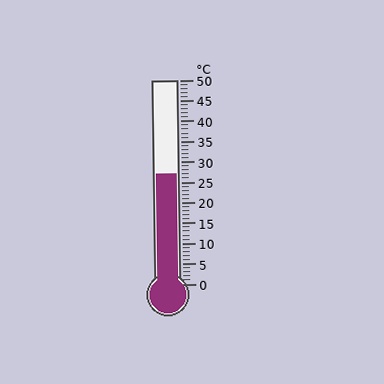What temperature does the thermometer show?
The thermometer shows approximately 27°C.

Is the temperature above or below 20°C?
The temperature is above 20°C.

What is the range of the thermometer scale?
The thermometer scale ranges from 0°C to 50°C.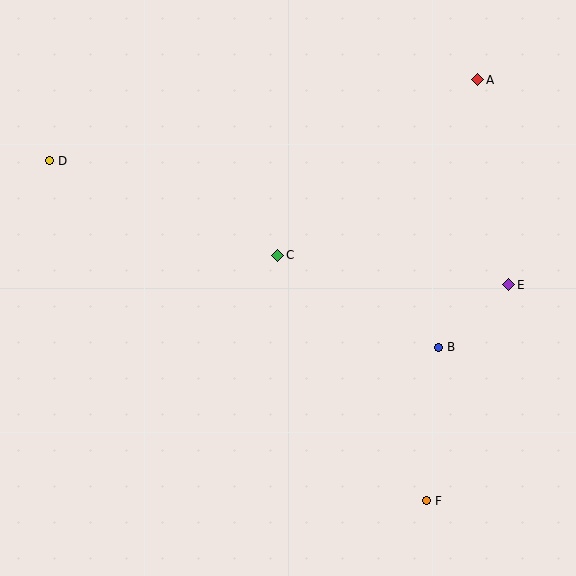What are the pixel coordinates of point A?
Point A is at (478, 80).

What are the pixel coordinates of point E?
Point E is at (509, 285).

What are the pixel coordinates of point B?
Point B is at (439, 347).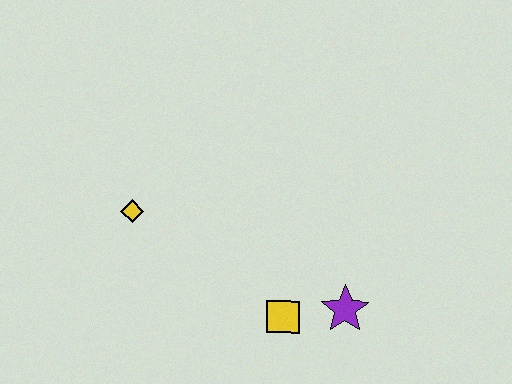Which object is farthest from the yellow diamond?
The purple star is farthest from the yellow diamond.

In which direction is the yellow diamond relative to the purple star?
The yellow diamond is to the left of the purple star.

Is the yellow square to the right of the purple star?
No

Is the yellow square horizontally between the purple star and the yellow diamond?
Yes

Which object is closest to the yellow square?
The purple star is closest to the yellow square.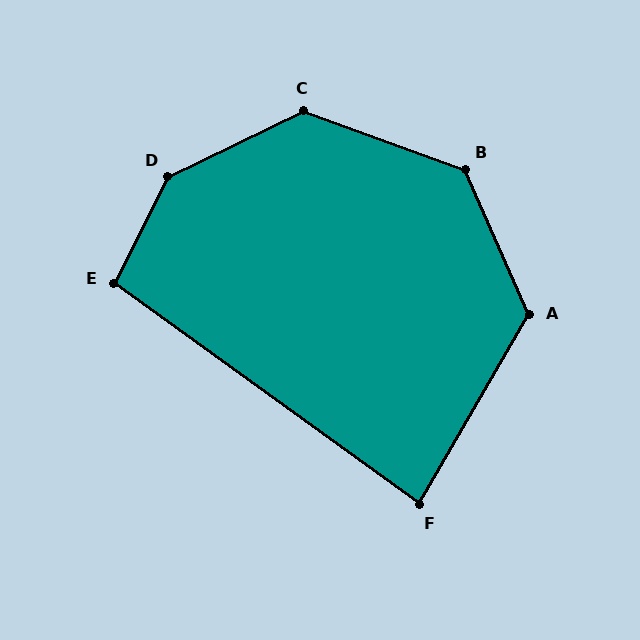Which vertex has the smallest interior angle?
F, at approximately 84 degrees.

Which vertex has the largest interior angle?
D, at approximately 142 degrees.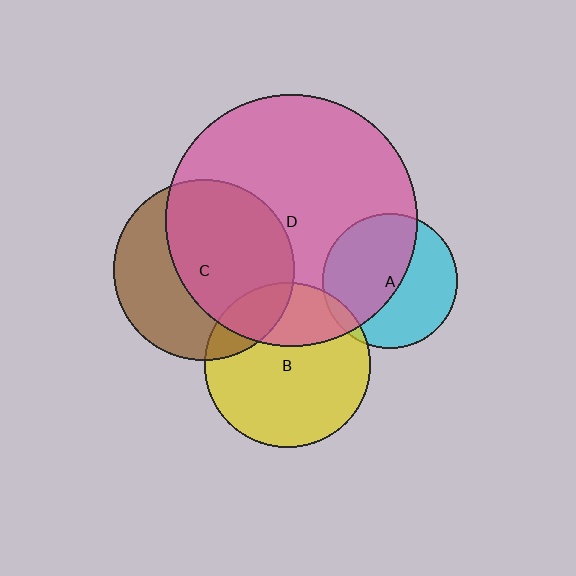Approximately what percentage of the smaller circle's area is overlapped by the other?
Approximately 20%.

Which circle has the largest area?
Circle D (pink).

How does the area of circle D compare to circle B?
Approximately 2.3 times.